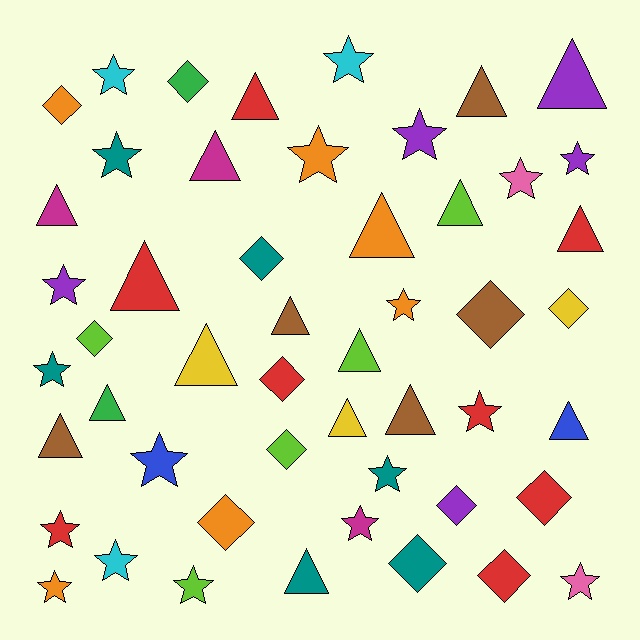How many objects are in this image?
There are 50 objects.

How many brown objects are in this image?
There are 5 brown objects.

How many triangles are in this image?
There are 18 triangles.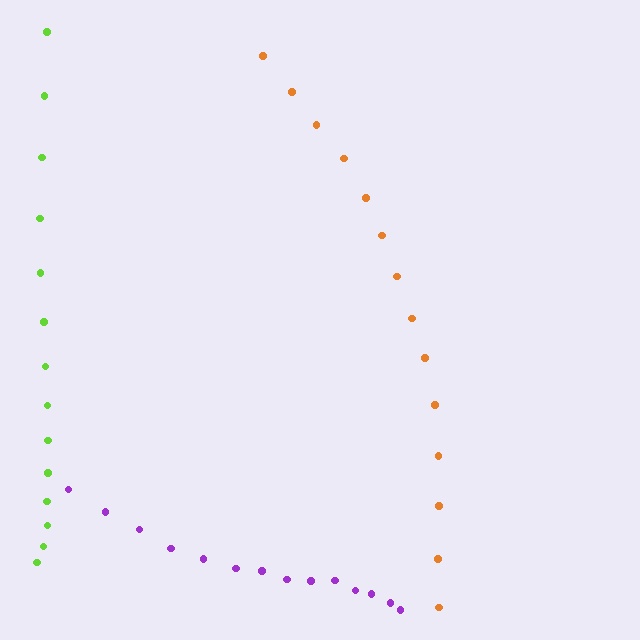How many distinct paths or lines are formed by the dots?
There are 3 distinct paths.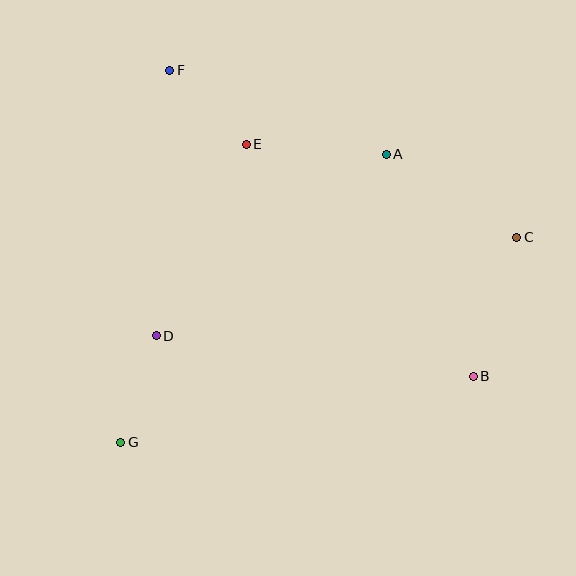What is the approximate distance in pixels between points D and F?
The distance between D and F is approximately 266 pixels.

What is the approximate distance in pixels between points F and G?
The distance between F and G is approximately 375 pixels.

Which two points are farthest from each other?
Points C and G are farthest from each other.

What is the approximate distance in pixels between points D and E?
The distance between D and E is approximately 212 pixels.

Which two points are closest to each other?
Points E and F are closest to each other.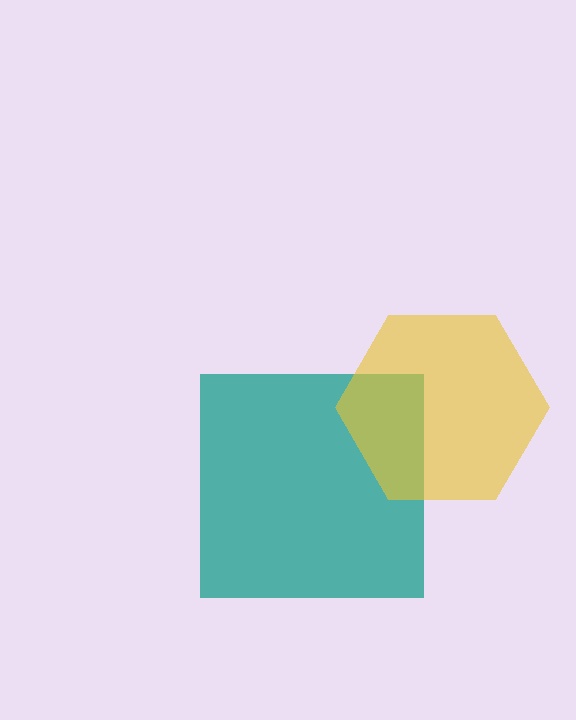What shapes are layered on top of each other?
The layered shapes are: a teal square, a yellow hexagon.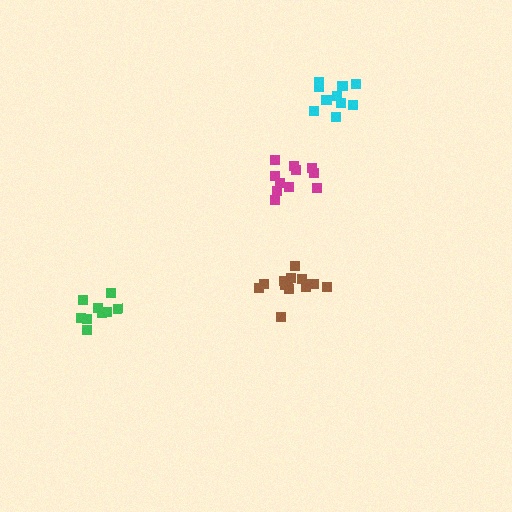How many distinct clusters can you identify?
There are 4 distinct clusters.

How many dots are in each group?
Group 1: 12 dots, Group 2: 10 dots, Group 3: 11 dots, Group 4: 15 dots (48 total).